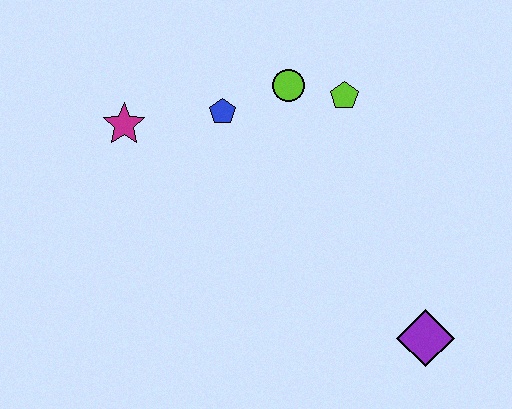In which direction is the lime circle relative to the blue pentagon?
The lime circle is to the right of the blue pentagon.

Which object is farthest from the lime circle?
The purple diamond is farthest from the lime circle.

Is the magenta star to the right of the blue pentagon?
No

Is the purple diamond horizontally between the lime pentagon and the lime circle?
No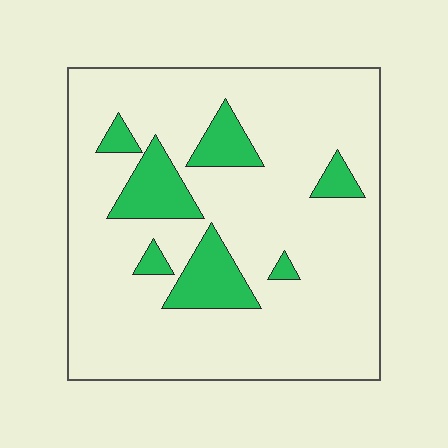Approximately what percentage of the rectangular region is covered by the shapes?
Approximately 15%.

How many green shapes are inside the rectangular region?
7.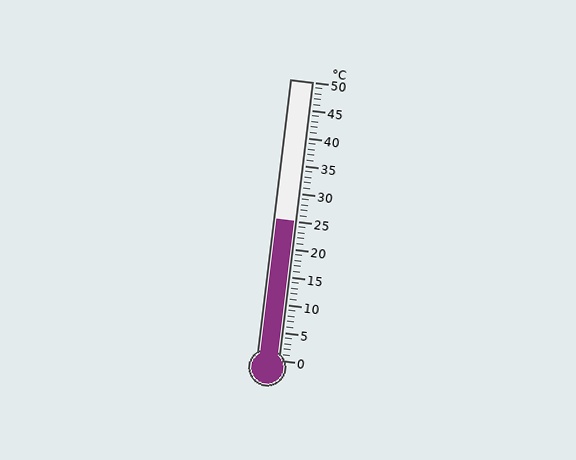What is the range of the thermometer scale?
The thermometer scale ranges from 0°C to 50°C.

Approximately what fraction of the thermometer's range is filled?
The thermometer is filled to approximately 50% of its range.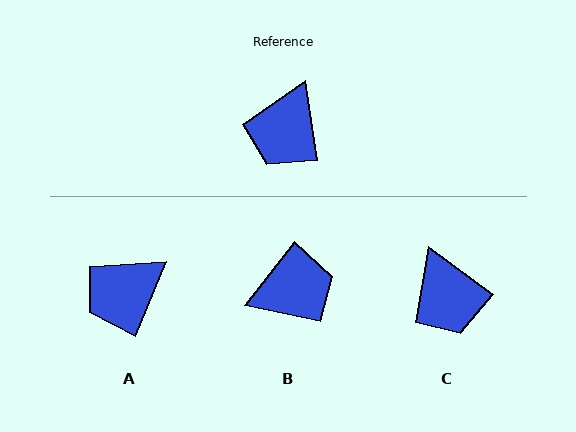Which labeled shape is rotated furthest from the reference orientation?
B, about 133 degrees away.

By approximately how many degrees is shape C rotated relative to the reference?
Approximately 45 degrees counter-clockwise.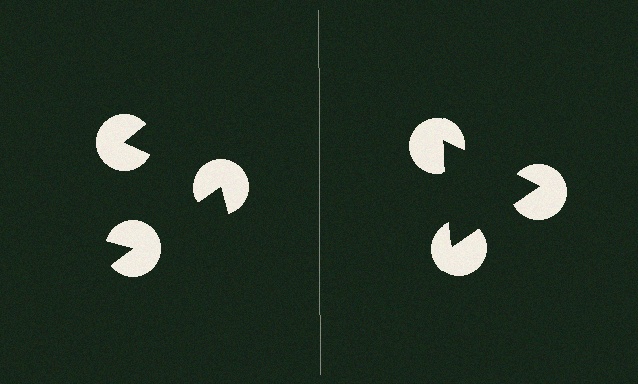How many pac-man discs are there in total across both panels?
6 — 3 on each side.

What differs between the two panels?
The pac-man discs are positioned identically on both sides; only the wedge orientations differ. On the right they align to a triangle; on the left they are misaligned.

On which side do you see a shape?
An illusory triangle appears on the right side. On the left side the wedge cuts are rotated, so no coherent shape forms.